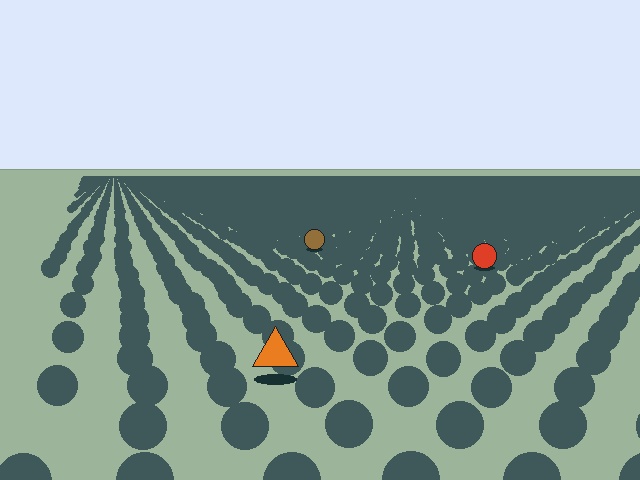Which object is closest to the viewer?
The orange triangle is closest. The texture marks near it are larger and more spread out.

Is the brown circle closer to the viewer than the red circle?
No. The red circle is closer — you can tell from the texture gradient: the ground texture is coarser near it.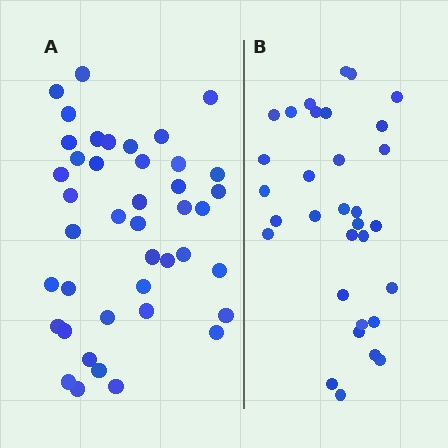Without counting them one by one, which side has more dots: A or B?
Region A (the left region) has more dots.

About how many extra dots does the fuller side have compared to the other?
Region A has roughly 10 or so more dots than region B.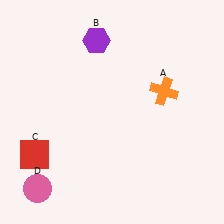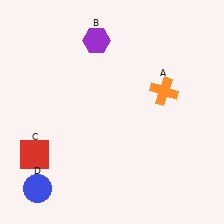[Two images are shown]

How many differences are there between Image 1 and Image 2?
There is 1 difference between the two images.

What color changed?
The circle (D) changed from pink in Image 1 to blue in Image 2.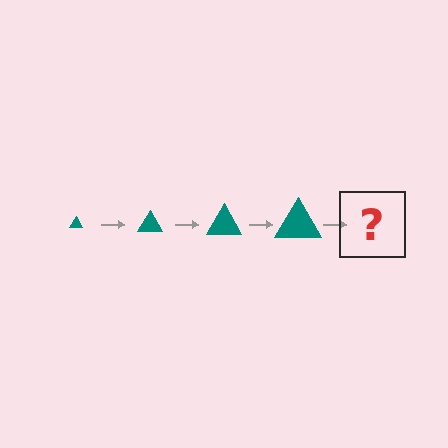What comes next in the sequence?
The next element should be a teal triangle, larger than the previous one.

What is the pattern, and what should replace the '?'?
The pattern is that the triangle gets progressively larger each step. The '?' should be a teal triangle, larger than the previous one.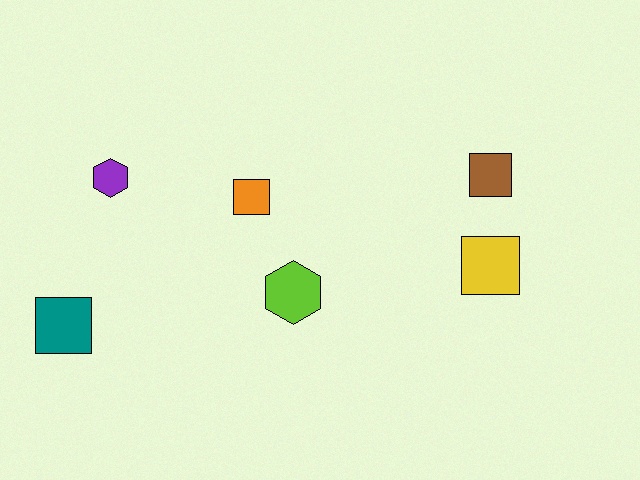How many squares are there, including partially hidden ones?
There are 4 squares.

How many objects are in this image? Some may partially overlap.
There are 6 objects.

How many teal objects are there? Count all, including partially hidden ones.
There is 1 teal object.